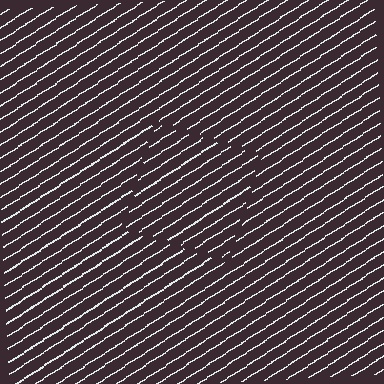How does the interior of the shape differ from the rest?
The interior of the shape contains the same grating, shifted by half a period — the contour is defined by the phase discontinuity where line-ends from the inner and outer gratings abut.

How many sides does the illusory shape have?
4 sides — the line-ends trace a square.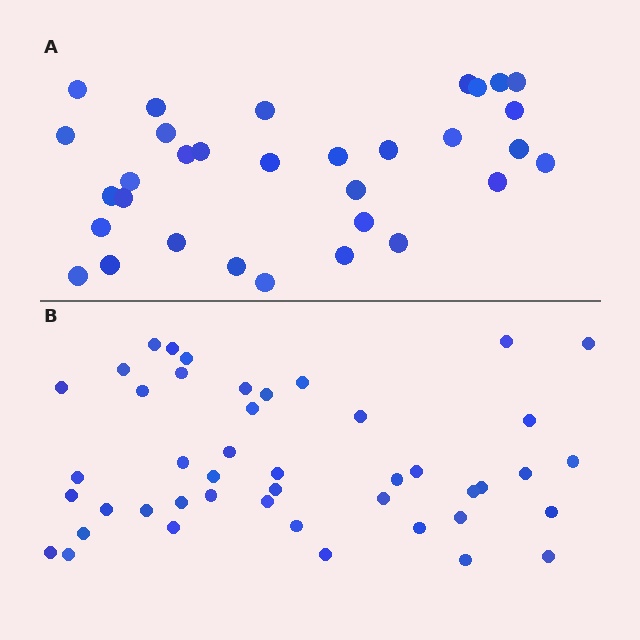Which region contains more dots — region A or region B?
Region B (the bottom region) has more dots.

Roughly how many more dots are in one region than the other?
Region B has approximately 15 more dots than region A.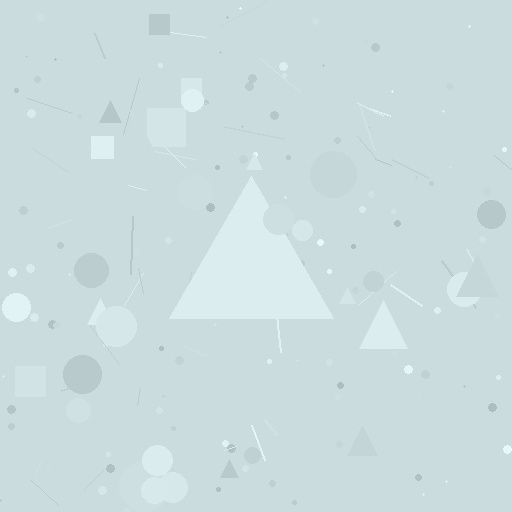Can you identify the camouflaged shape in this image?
The camouflaged shape is a triangle.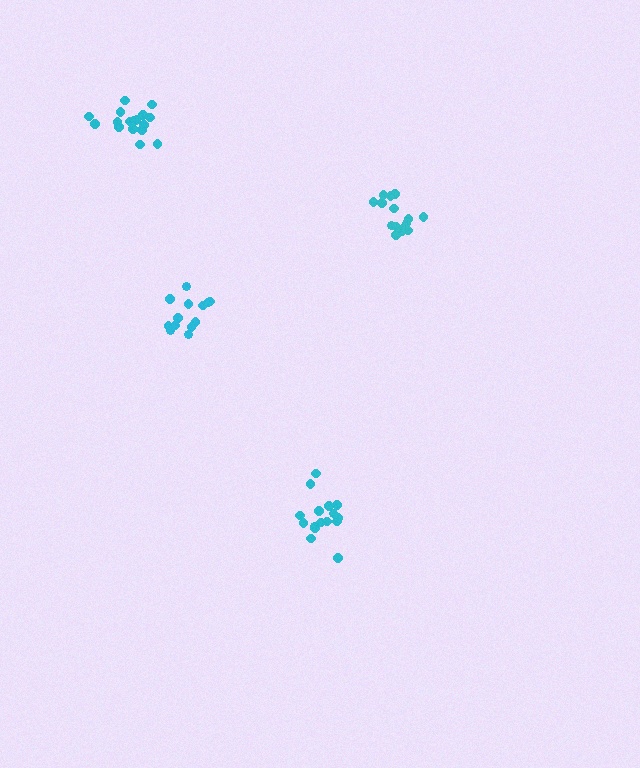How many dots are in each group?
Group 1: 16 dots, Group 2: 15 dots, Group 3: 17 dots, Group 4: 13 dots (61 total).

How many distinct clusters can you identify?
There are 4 distinct clusters.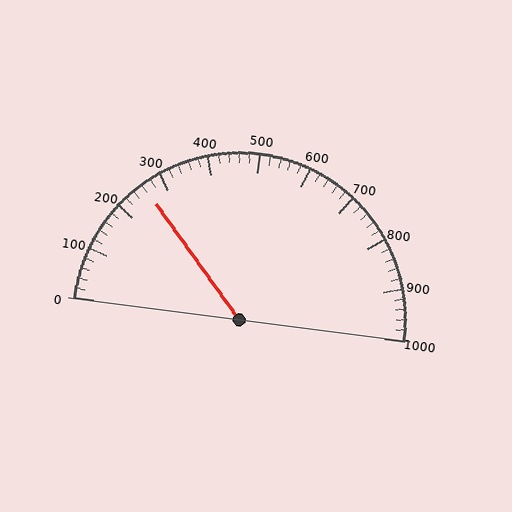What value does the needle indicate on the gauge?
The needle indicates approximately 260.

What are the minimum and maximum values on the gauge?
The gauge ranges from 0 to 1000.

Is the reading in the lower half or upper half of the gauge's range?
The reading is in the lower half of the range (0 to 1000).